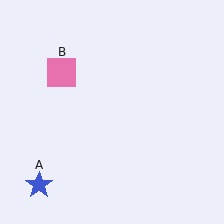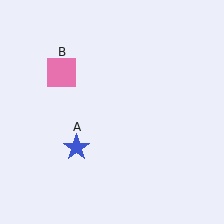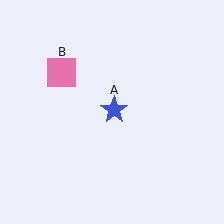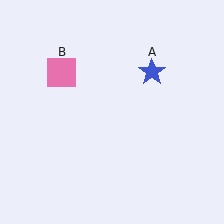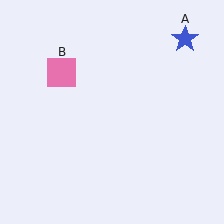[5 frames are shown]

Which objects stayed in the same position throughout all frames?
Pink square (object B) remained stationary.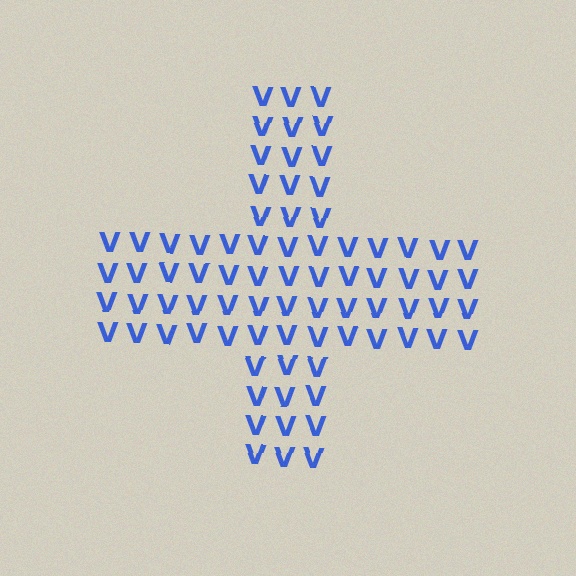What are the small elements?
The small elements are letter V's.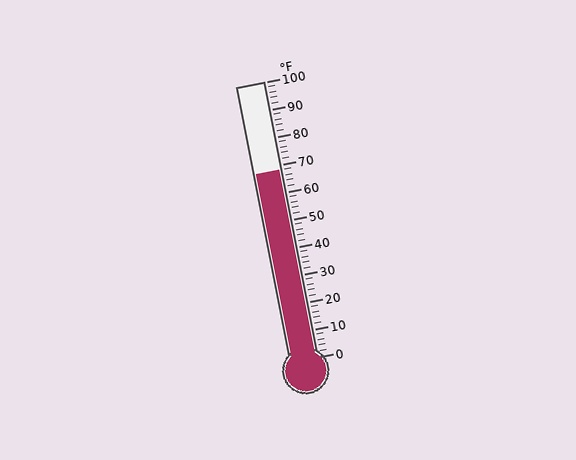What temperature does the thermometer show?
The thermometer shows approximately 68°F.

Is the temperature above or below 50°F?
The temperature is above 50°F.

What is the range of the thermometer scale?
The thermometer scale ranges from 0°F to 100°F.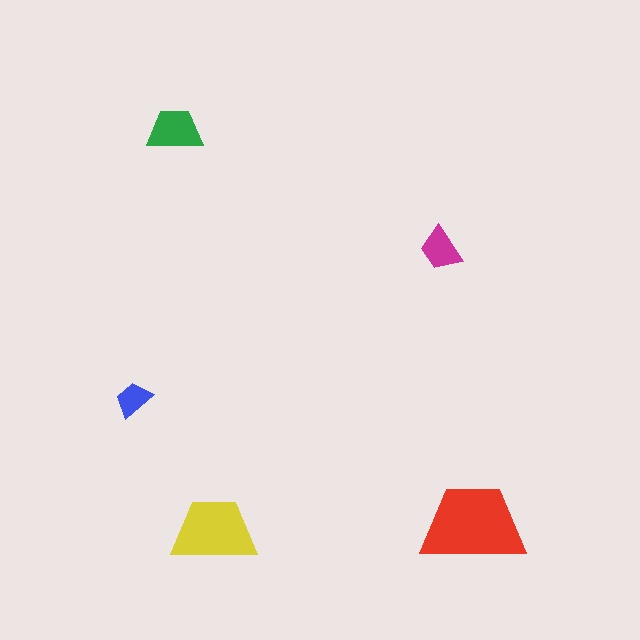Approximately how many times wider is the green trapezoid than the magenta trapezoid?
About 1.5 times wider.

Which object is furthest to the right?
The red trapezoid is rightmost.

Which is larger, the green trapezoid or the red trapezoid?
The red one.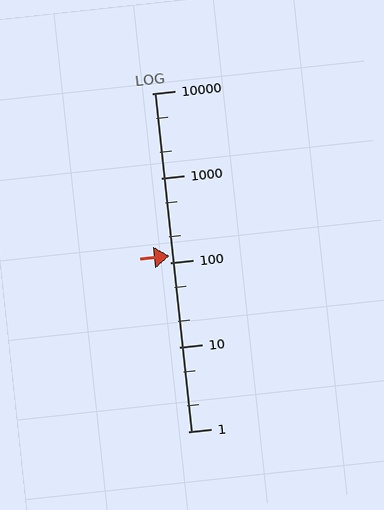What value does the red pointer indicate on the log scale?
The pointer indicates approximately 120.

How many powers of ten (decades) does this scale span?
The scale spans 4 decades, from 1 to 10000.